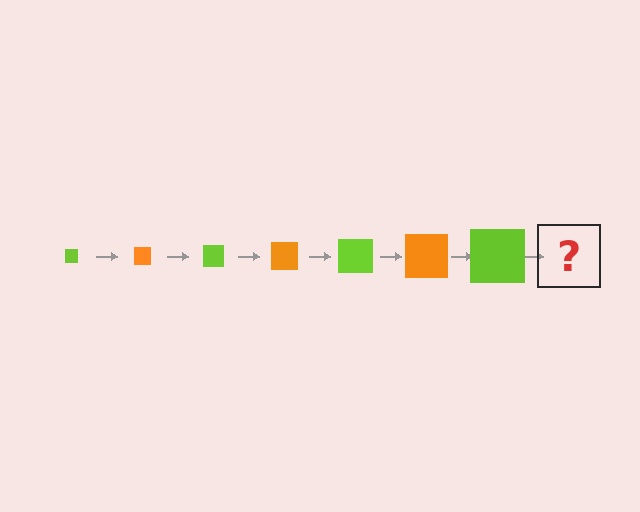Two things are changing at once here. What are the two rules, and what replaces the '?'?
The two rules are that the square grows larger each step and the color cycles through lime and orange. The '?' should be an orange square, larger than the previous one.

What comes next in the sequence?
The next element should be an orange square, larger than the previous one.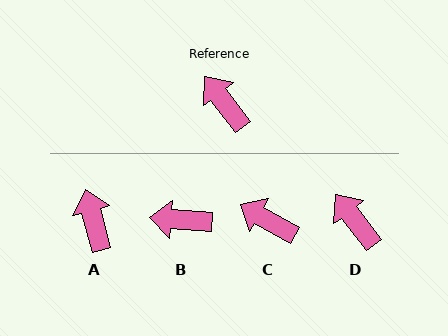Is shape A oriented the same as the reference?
No, it is off by about 23 degrees.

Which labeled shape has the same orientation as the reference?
D.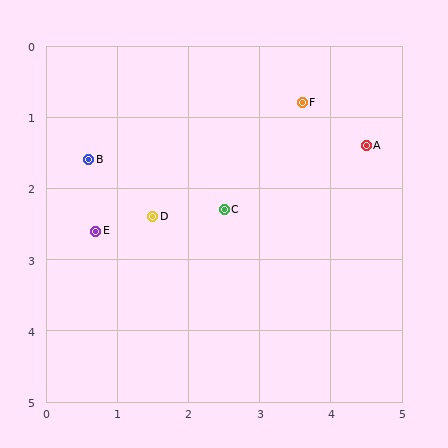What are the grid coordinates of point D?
Point D is at approximately (1.5, 2.4).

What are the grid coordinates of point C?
Point C is at approximately (2.5, 2.3).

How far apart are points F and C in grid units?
Points F and C are about 1.9 grid units apart.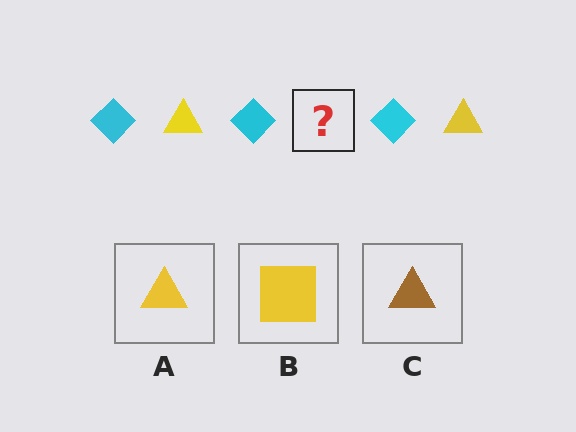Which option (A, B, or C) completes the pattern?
A.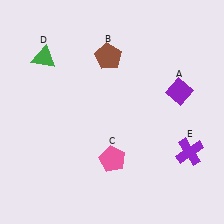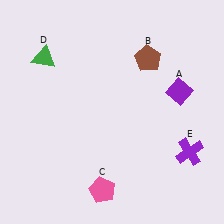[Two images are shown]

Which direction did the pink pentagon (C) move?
The pink pentagon (C) moved down.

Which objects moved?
The objects that moved are: the brown pentagon (B), the pink pentagon (C).